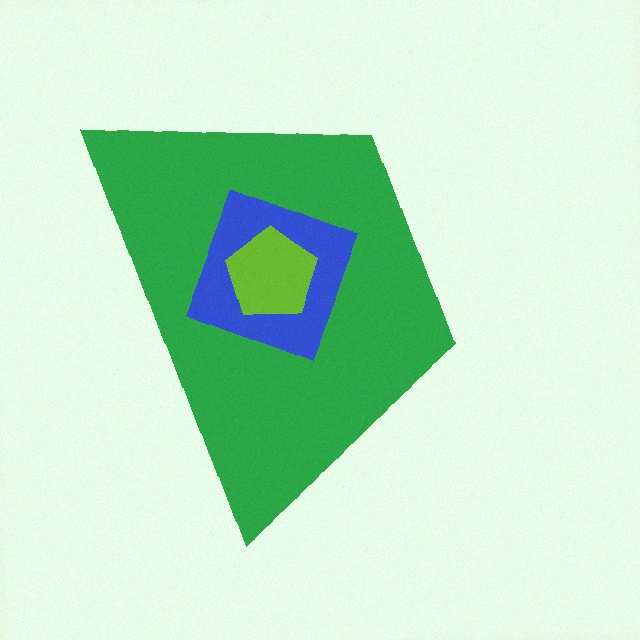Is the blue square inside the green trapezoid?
Yes.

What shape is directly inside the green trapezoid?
The blue square.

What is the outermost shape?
The green trapezoid.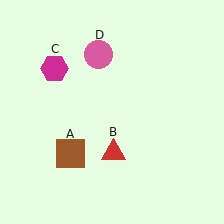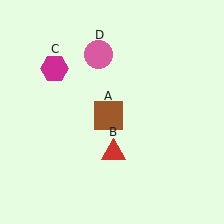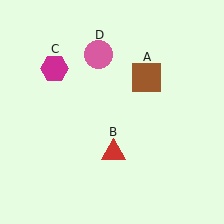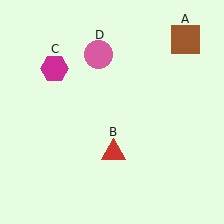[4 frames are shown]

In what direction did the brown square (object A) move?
The brown square (object A) moved up and to the right.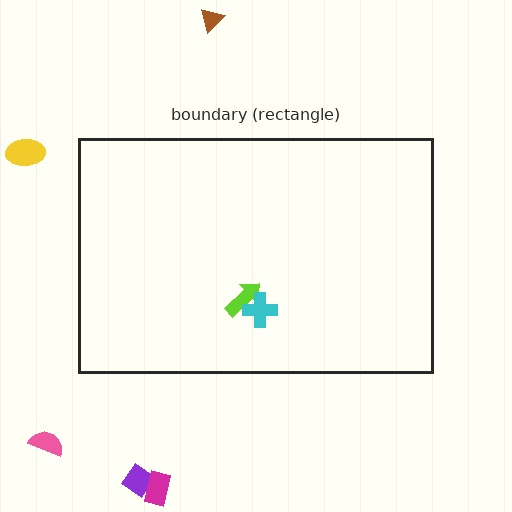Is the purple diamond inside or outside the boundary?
Outside.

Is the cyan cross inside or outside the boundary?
Inside.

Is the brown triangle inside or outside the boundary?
Outside.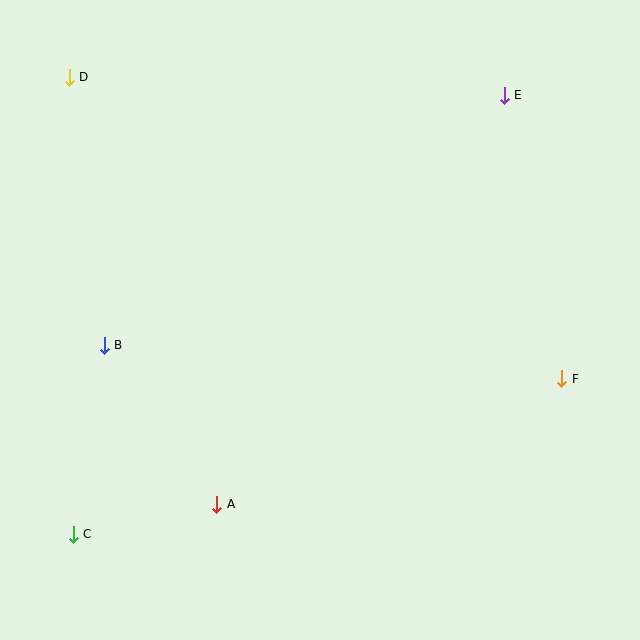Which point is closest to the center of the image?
Point A at (217, 505) is closest to the center.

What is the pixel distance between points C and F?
The distance between C and F is 513 pixels.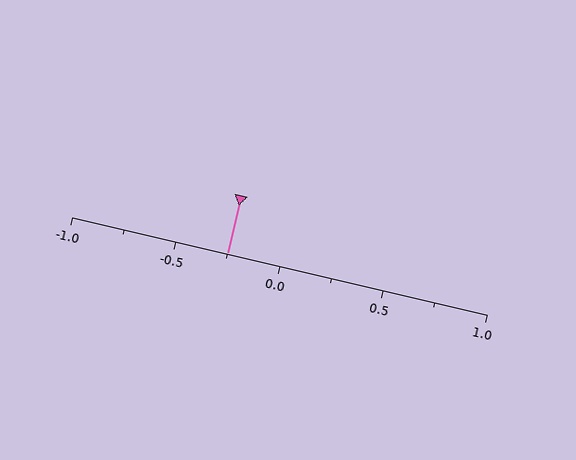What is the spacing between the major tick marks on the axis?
The major ticks are spaced 0.5 apart.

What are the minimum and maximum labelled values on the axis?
The axis runs from -1.0 to 1.0.